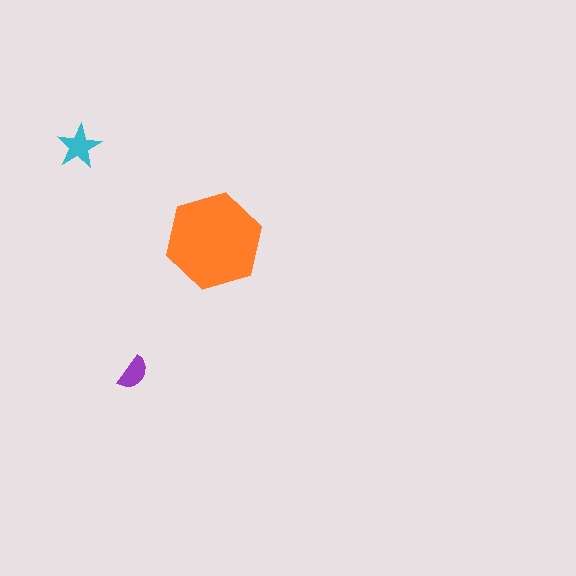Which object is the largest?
The orange hexagon.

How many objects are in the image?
There are 3 objects in the image.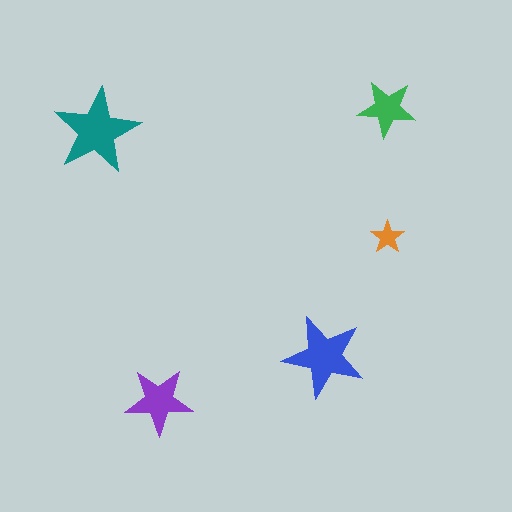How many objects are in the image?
There are 5 objects in the image.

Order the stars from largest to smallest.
the teal one, the blue one, the purple one, the green one, the orange one.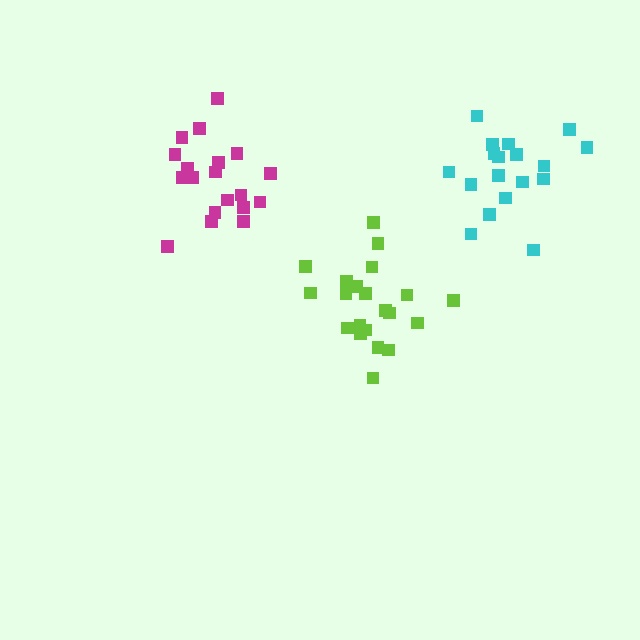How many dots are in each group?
Group 1: 21 dots, Group 2: 19 dots, Group 3: 18 dots (58 total).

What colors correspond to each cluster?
The clusters are colored: lime, magenta, cyan.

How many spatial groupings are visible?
There are 3 spatial groupings.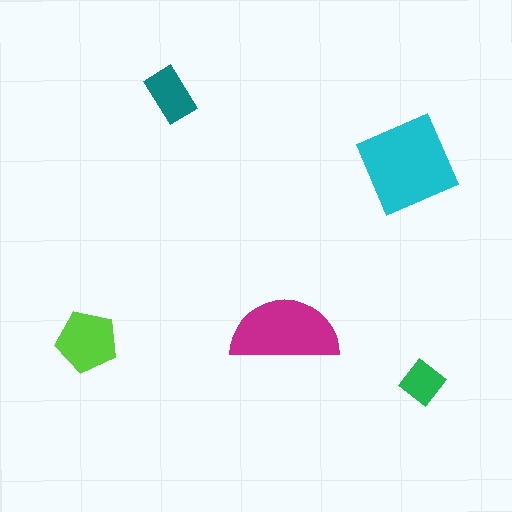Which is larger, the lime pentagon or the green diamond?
The lime pentagon.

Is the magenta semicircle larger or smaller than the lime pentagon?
Larger.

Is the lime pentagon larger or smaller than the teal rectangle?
Larger.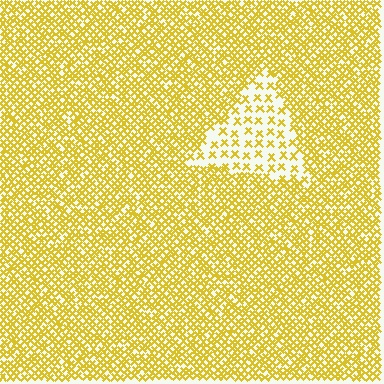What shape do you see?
I see a triangle.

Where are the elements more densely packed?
The elements are more densely packed outside the triangle boundary.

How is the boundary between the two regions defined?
The boundary is defined by a change in element density (approximately 2.8x ratio). All elements are the same color, size, and shape.